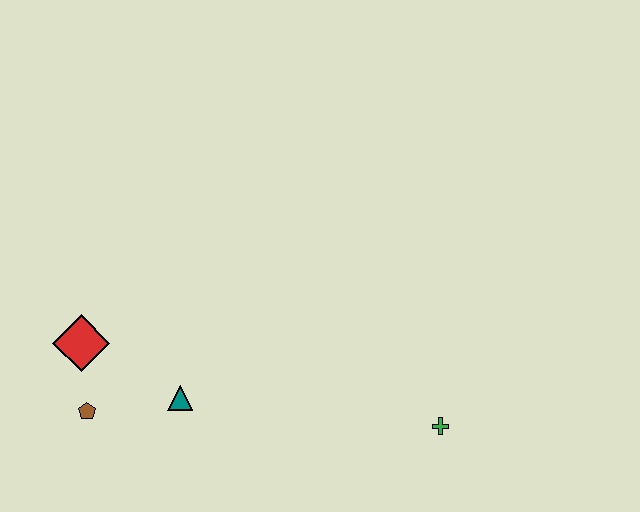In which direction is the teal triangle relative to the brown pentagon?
The teal triangle is to the right of the brown pentagon.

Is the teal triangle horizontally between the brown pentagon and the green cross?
Yes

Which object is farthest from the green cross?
The red diamond is farthest from the green cross.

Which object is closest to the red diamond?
The brown pentagon is closest to the red diamond.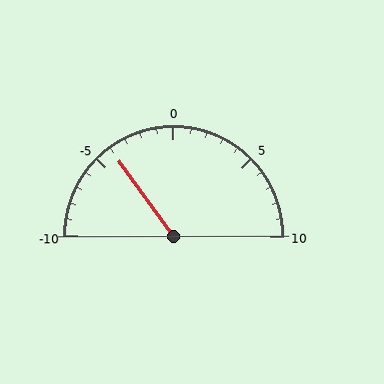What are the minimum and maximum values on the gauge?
The gauge ranges from -10 to 10.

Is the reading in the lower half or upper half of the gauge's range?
The reading is in the lower half of the range (-10 to 10).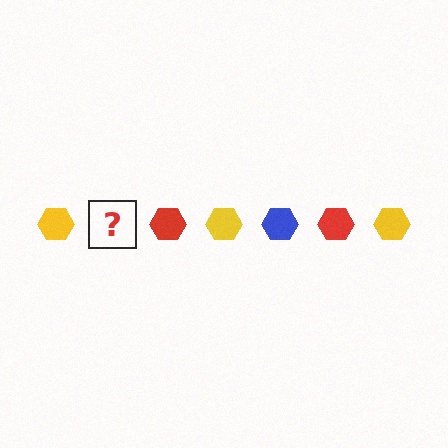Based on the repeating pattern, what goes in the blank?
The blank should be a blue hexagon.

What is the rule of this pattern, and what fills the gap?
The rule is that the pattern cycles through yellow, blue, red hexagons. The gap should be filled with a blue hexagon.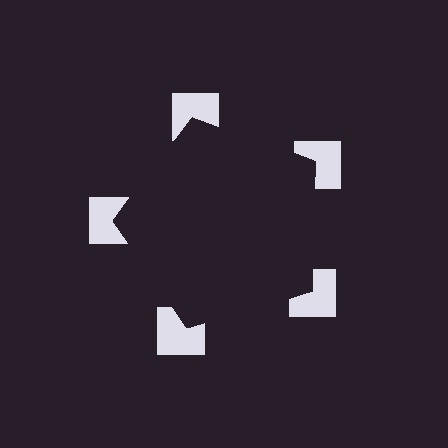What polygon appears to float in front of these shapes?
An illusory pentagon — its edges are inferred from the aligned wedge cuts in the notched squares, not physically drawn.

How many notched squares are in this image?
There are 5 — one at each vertex of the illusory pentagon.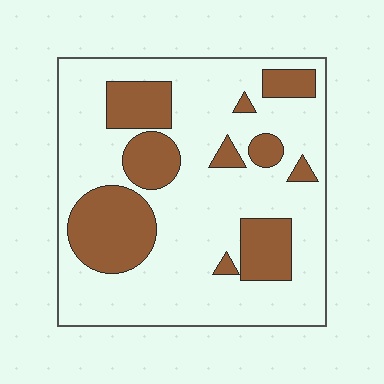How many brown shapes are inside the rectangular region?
10.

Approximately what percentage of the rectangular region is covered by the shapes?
Approximately 25%.